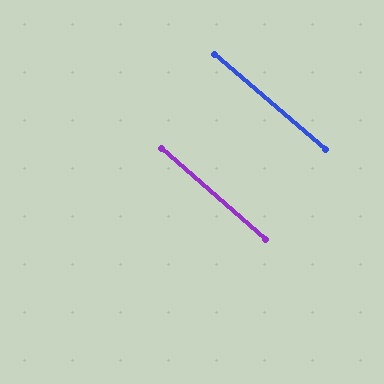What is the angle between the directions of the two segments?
Approximately 1 degree.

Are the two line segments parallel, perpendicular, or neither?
Parallel — their directions differ by only 0.7°.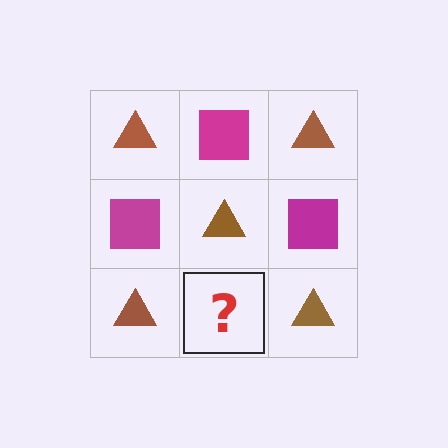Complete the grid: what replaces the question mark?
The question mark should be replaced with a magenta square.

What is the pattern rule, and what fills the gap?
The rule is that it alternates brown triangle and magenta square in a checkerboard pattern. The gap should be filled with a magenta square.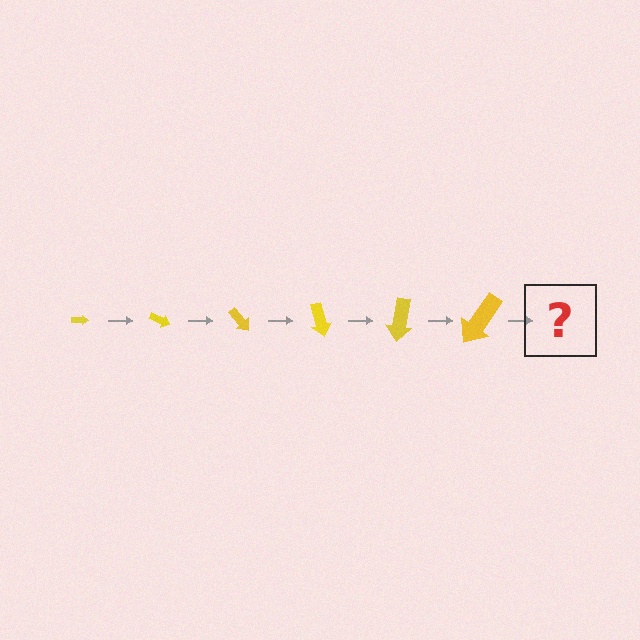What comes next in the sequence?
The next element should be an arrow, larger than the previous one and rotated 150 degrees from the start.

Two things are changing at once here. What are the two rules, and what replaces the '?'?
The two rules are that the arrow grows larger each step and it rotates 25 degrees each step. The '?' should be an arrow, larger than the previous one and rotated 150 degrees from the start.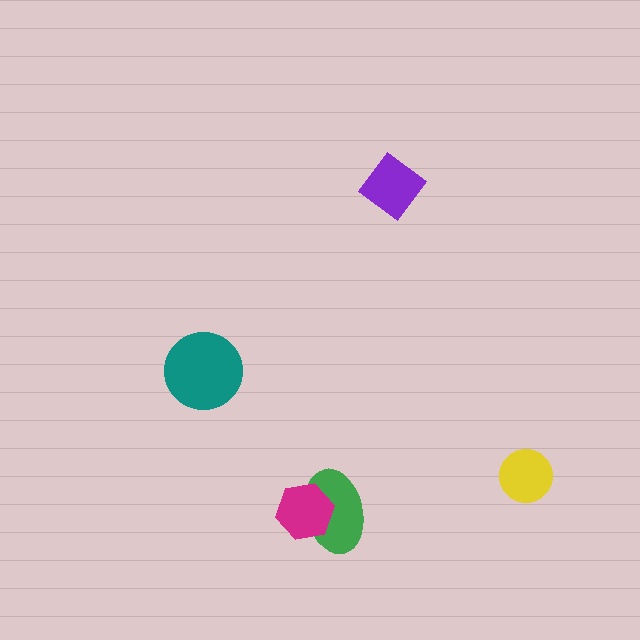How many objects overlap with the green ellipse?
1 object overlaps with the green ellipse.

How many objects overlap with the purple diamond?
0 objects overlap with the purple diamond.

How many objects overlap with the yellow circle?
0 objects overlap with the yellow circle.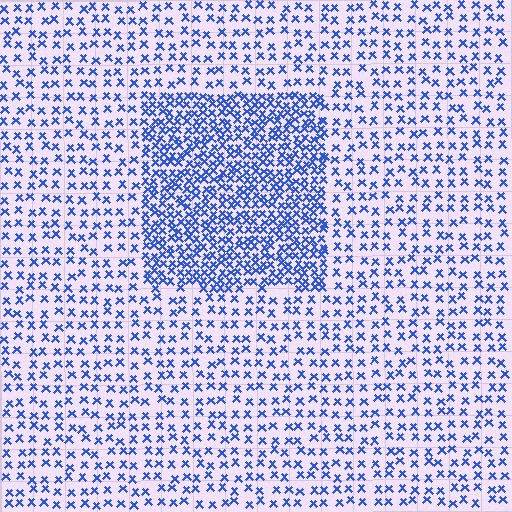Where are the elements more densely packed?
The elements are more densely packed inside the rectangle boundary.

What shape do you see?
I see a rectangle.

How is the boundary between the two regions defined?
The boundary is defined by a change in element density (approximately 2.3x ratio). All elements are the same color, size, and shape.